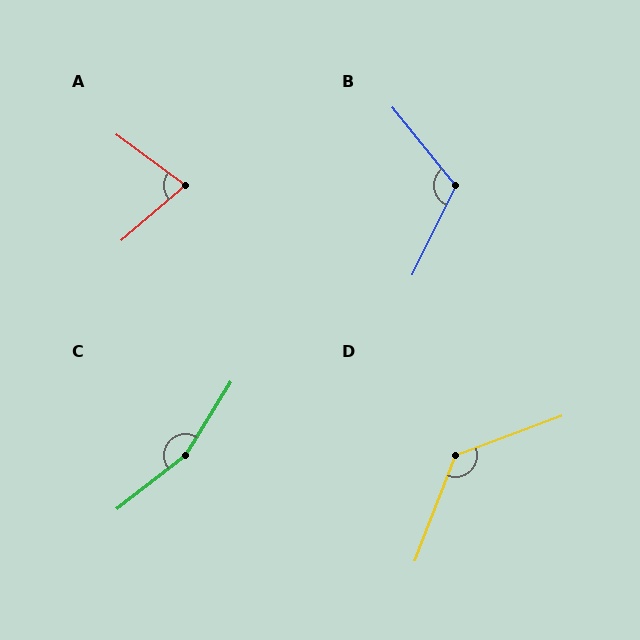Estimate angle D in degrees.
Approximately 131 degrees.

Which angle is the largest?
C, at approximately 160 degrees.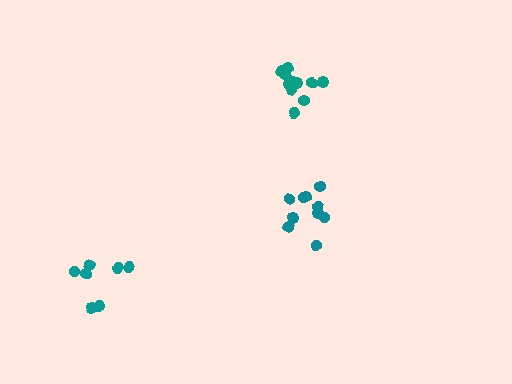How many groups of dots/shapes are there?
There are 3 groups.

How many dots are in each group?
Group 1: 10 dots, Group 2: 7 dots, Group 3: 11 dots (28 total).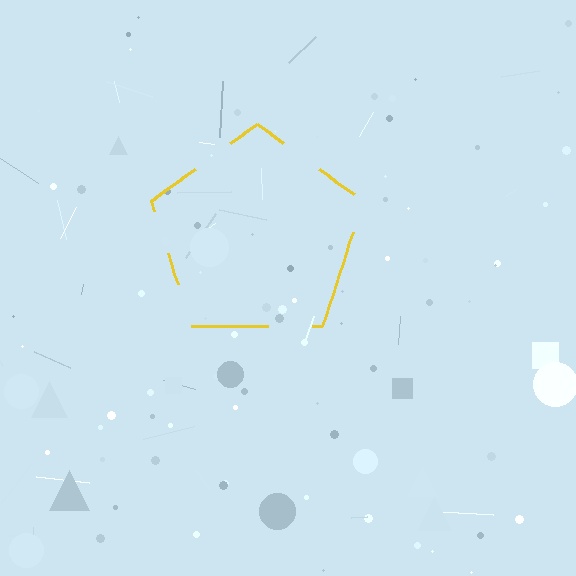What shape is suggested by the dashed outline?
The dashed outline suggests a pentagon.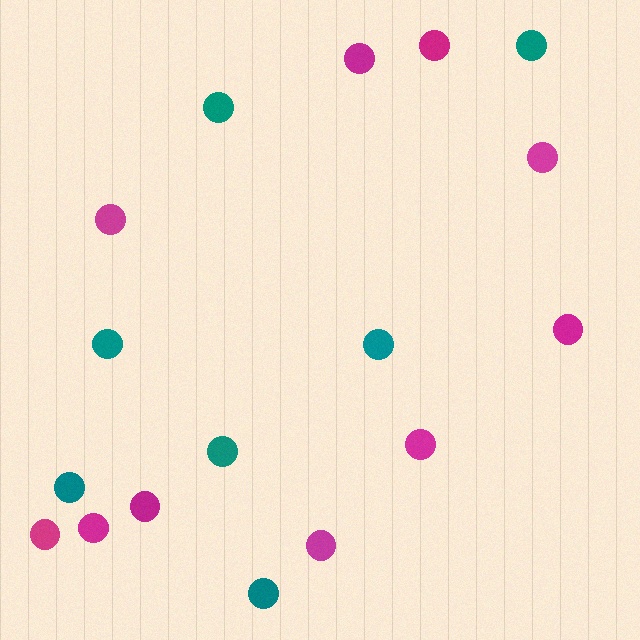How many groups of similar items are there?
There are 2 groups: one group of teal circles (7) and one group of magenta circles (10).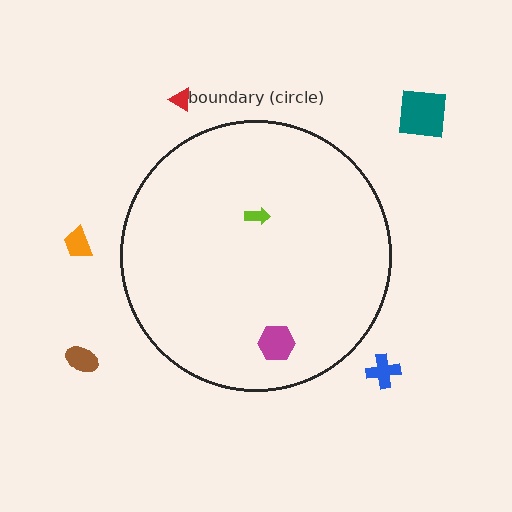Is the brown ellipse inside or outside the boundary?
Outside.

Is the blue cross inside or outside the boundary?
Outside.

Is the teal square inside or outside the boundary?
Outside.